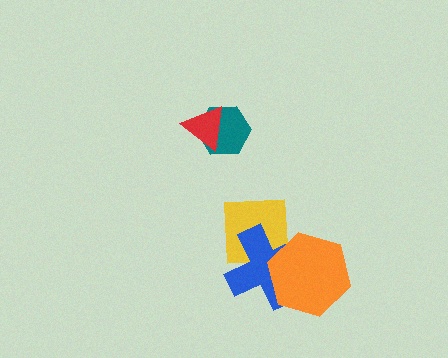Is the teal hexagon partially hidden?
Yes, it is partially covered by another shape.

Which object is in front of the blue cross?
The orange hexagon is in front of the blue cross.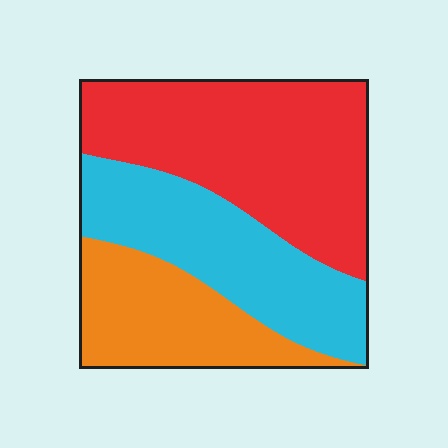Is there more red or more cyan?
Red.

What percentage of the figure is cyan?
Cyan takes up about one third (1/3) of the figure.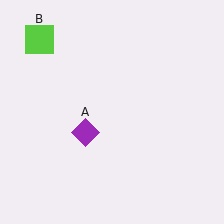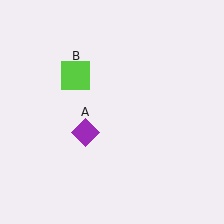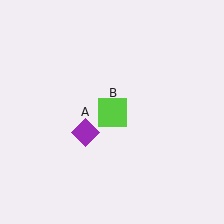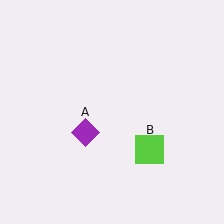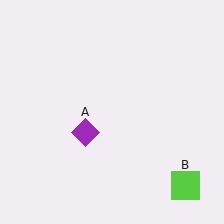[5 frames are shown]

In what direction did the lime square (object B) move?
The lime square (object B) moved down and to the right.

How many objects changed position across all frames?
1 object changed position: lime square (object B).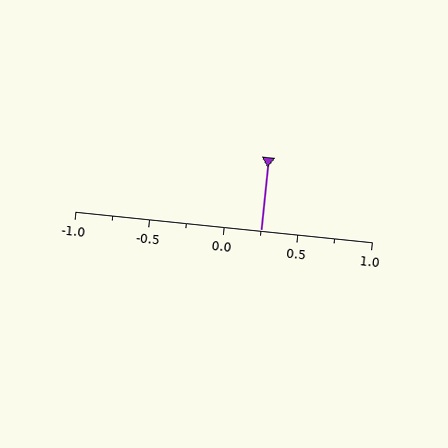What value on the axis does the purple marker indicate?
The marker indicates approximately 0.25.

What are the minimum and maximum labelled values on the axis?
The axis runs from -1.0 to 1.0.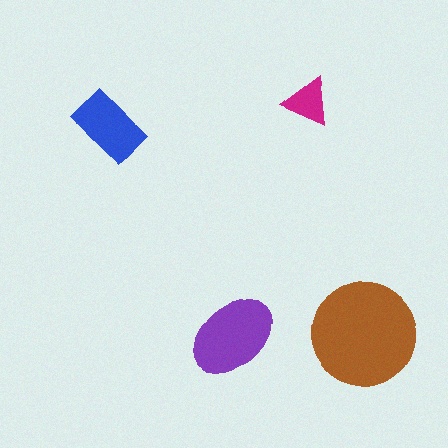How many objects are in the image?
There are 4 objects in the image.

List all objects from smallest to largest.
The magenta triangle, the blue rectangle, the purple ellipse, the brown circle.